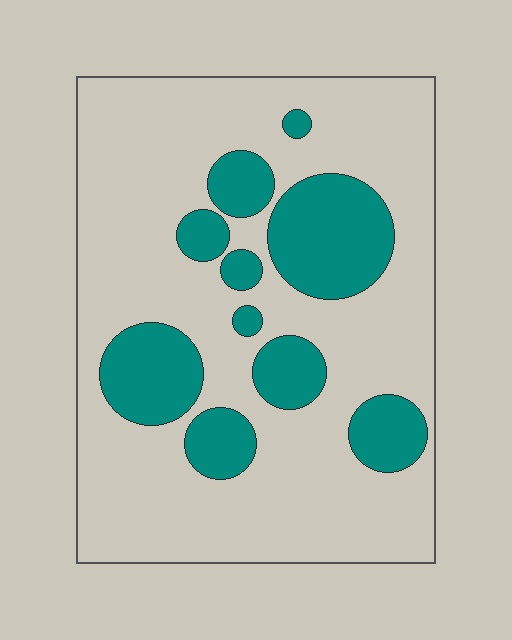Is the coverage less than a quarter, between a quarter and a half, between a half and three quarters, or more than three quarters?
Less than a quarter.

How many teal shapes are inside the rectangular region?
10.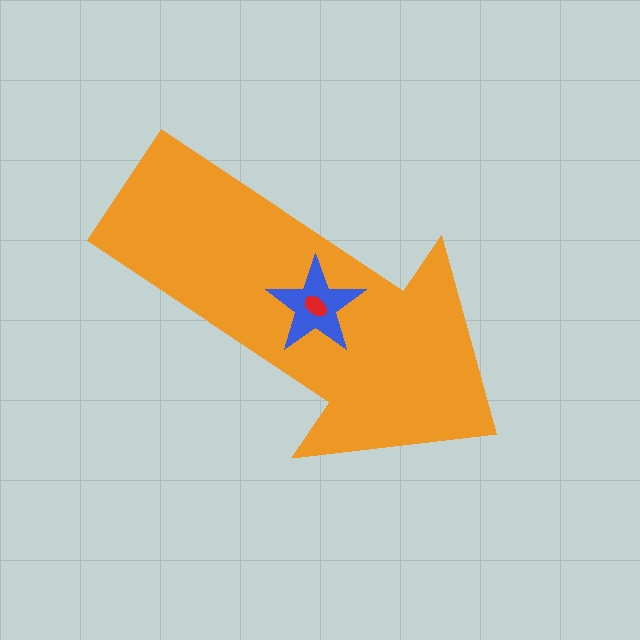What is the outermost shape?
The orange arrow.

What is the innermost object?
The red ellipse.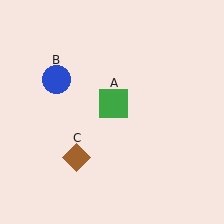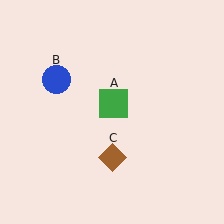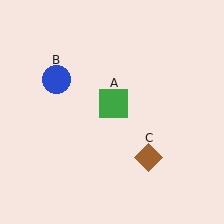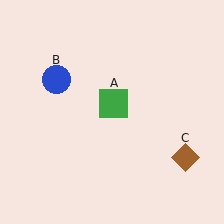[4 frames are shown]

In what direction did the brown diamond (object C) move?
The brown diamond (object C) moved right.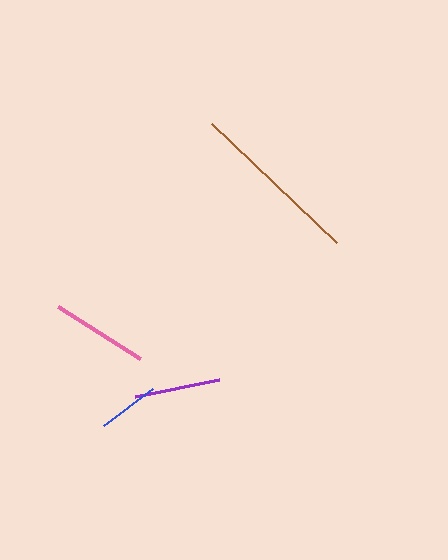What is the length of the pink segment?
The pink segment is approximately 97 pixels long.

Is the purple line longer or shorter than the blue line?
The purple line is longer than the blue line.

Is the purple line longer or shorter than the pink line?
The pink line is longer than the purple line.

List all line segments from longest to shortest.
From longest to shortest: brown, pink, purple, blue.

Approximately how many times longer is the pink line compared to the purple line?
The pink line is approximately 1.1 times the length of the purple line.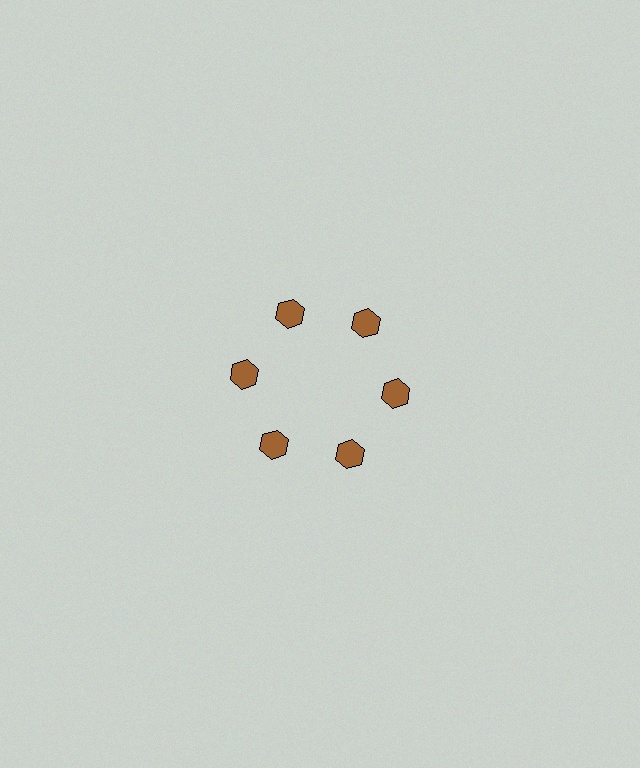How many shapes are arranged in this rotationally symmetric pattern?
There are 6 shapes, arranged in 6 groups of 1.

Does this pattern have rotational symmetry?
Yes, this pattern has 6-fold rotational symmetry. It looks the same after rotating 60 degrees around the center.